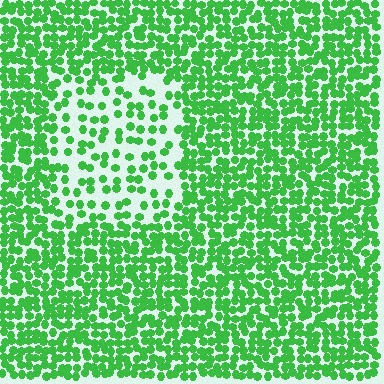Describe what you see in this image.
The image contains small green elements arranged at two different densities. A rectangle-shaped region is visible where the elements are less densely packed than the surrounding area.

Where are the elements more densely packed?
The elements are more densely packed outside the rectangle boundary.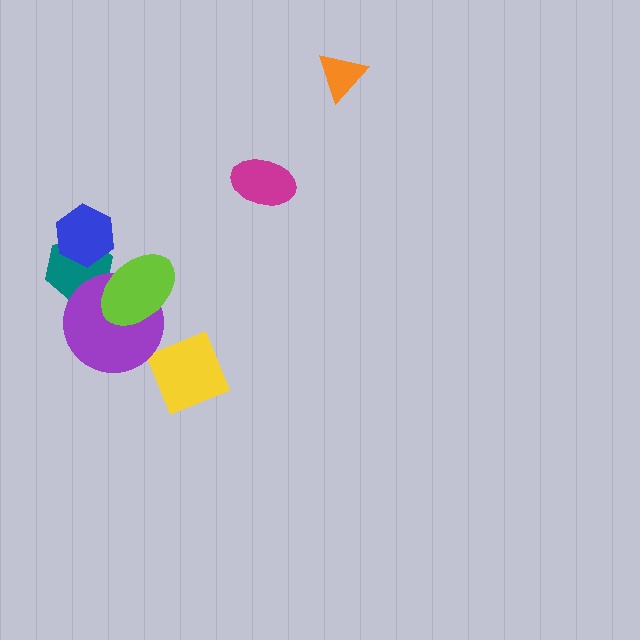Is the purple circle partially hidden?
Yes, it is partially covered by another shape.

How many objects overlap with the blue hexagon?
1 object overlaps with the blue hexagon.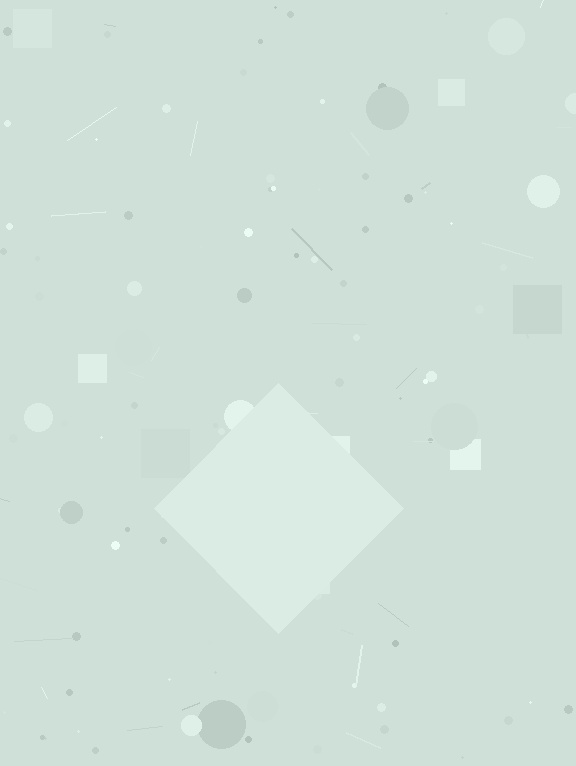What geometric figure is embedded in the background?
A diamond is embedded in the background.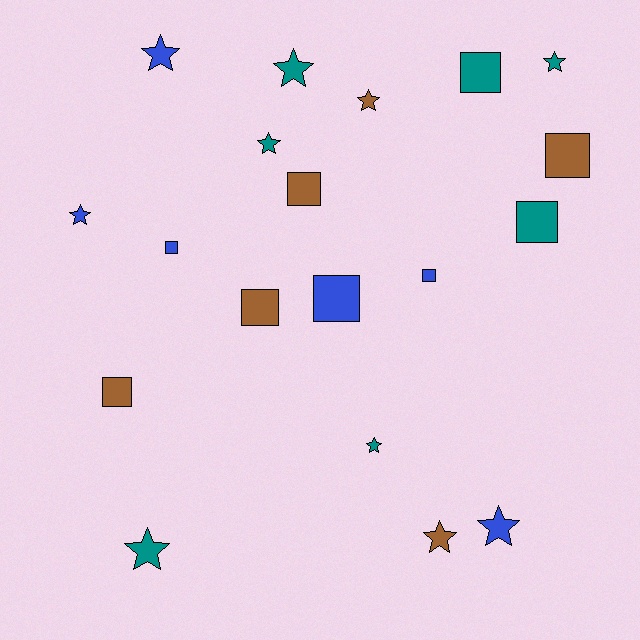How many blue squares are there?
There are 3 blue squares.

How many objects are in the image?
There are 19 objects.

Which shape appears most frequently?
Star, with 10 objects.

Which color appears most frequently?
Teal, with 7 objects.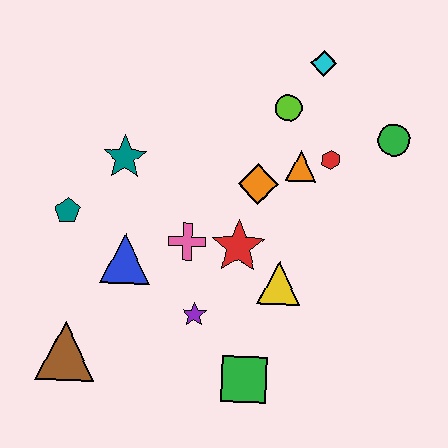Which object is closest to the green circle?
The red hexagon is closest to the green circle.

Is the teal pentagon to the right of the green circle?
No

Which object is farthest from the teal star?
The green circle is farthest from the teal star.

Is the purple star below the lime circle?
Yes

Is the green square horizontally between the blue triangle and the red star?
No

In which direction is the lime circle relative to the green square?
The lime circle is above the green square.